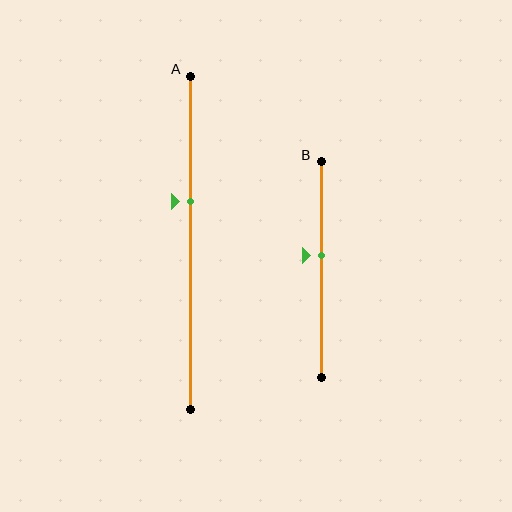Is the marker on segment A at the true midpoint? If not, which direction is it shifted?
No, the marker on segment A is shifted upward by about 12% of the segment length.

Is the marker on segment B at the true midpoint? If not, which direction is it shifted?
No, the marker on segment B is shifted upward by about 6% of the segment length.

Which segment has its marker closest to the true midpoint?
Segment B has its marker closest to the true midpoint.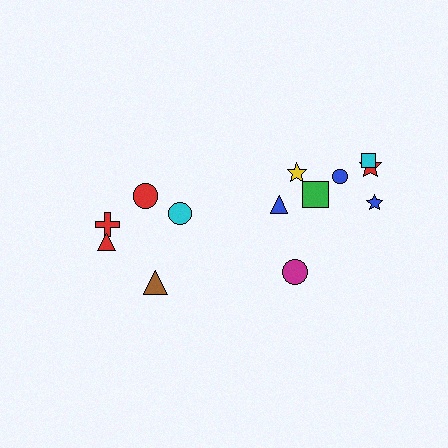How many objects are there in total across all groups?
There are 13 objects.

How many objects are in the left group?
There are 5 objects.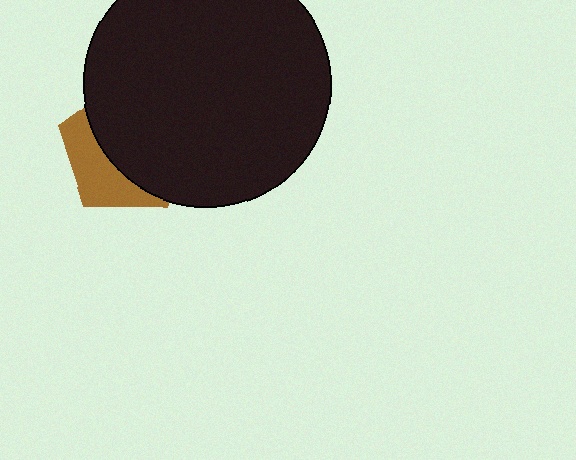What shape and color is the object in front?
The object in front is a black circle.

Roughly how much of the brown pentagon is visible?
A small part of it is visible (roughly 35%).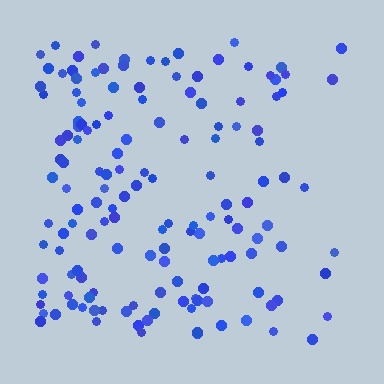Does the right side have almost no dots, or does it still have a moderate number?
Still a moderate number, just noticeably fewer than the left.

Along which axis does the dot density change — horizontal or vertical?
Horizontal.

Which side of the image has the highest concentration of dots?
The left.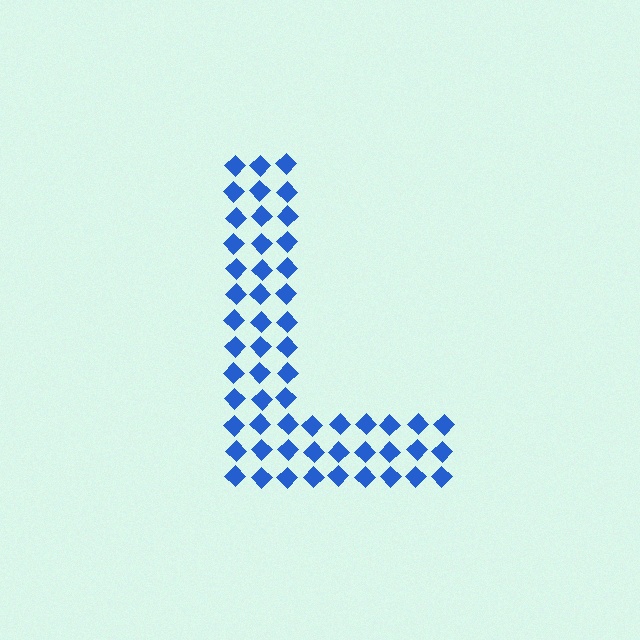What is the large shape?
The large shape is the letter L.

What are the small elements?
The small elements are diamonds.